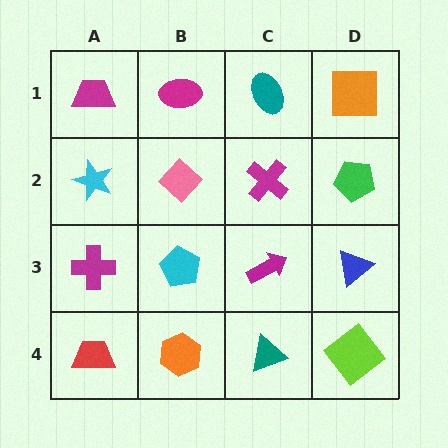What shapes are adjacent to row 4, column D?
A blue triangle (row 3, column D), a teal triangle (row 4, column C).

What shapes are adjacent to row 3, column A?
A cyan star (row 2, column A), a red trapezoid (row 4, column A), a cyan pentagon (row 3, column B).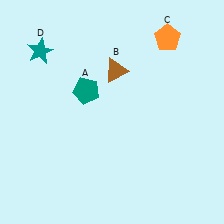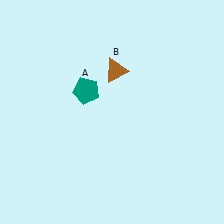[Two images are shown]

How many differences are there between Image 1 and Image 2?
There are 2 differences between the two images.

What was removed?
The teal star (D), the orange pentagon (C) were removed in Image 2.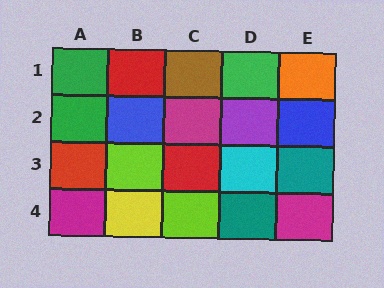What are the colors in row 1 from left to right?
Green, red, brown, green, orange.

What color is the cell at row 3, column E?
Teal.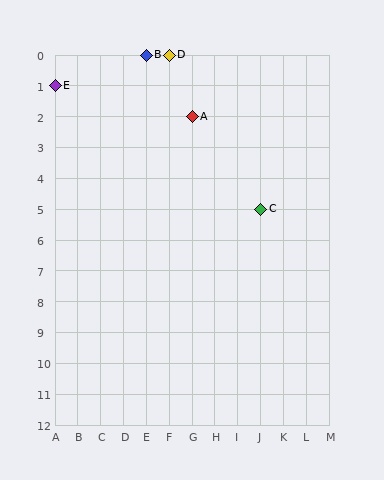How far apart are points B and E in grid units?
Points B and E are 4 columns and 1 row apart (about 4.1 grid units diagonally).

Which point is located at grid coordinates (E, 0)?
Point B is at (E, 0).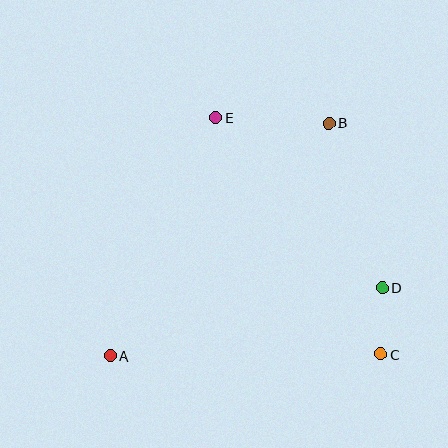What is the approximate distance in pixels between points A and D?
The distance between A and D is approximately 281 pixels.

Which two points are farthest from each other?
Points A and B are farthest from each other.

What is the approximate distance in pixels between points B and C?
The distance between B and C is approximately 237 pixels.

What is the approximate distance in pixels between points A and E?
The distance between A and E is approximately 261 pixels.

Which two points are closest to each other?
Points C and D are closest to each other.